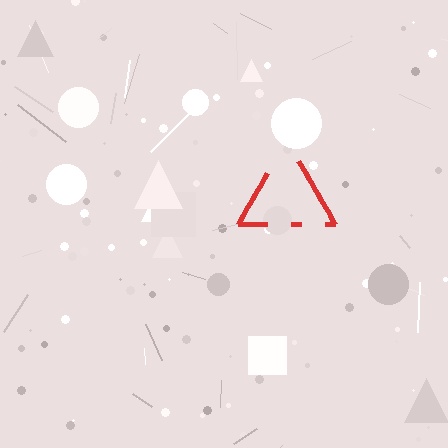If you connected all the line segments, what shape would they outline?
They would outline a triangle.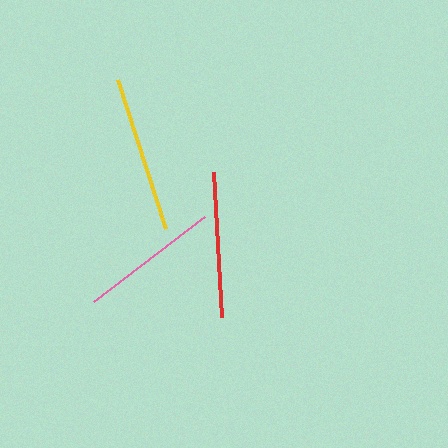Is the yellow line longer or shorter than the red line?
The yellow line is longer than the red line.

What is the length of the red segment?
The red segment is approximately 146 pixels long.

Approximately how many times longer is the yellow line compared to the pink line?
The yellow line is approximately 1.1 times the length of the pink line.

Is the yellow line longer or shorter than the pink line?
The yellow line is longer than the pink line.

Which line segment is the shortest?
The pink line is the shortest at approximately 140 pixels.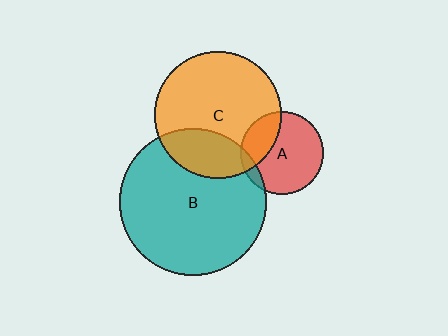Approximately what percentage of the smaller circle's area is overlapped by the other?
Approximately 30%.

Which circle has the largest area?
Circle B (teal).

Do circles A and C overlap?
Yes.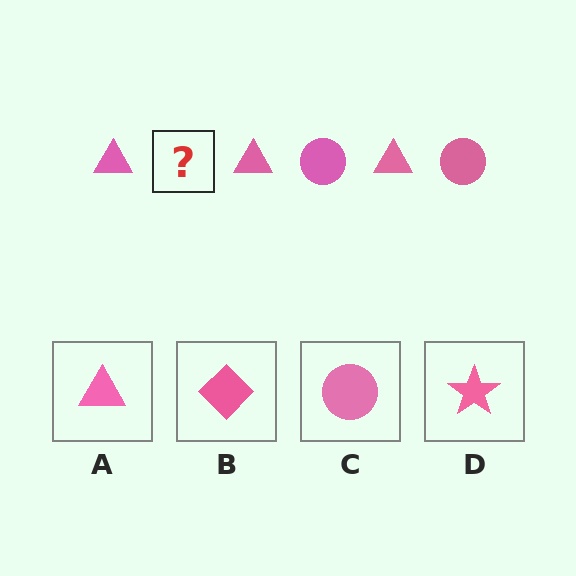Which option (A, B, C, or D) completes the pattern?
C.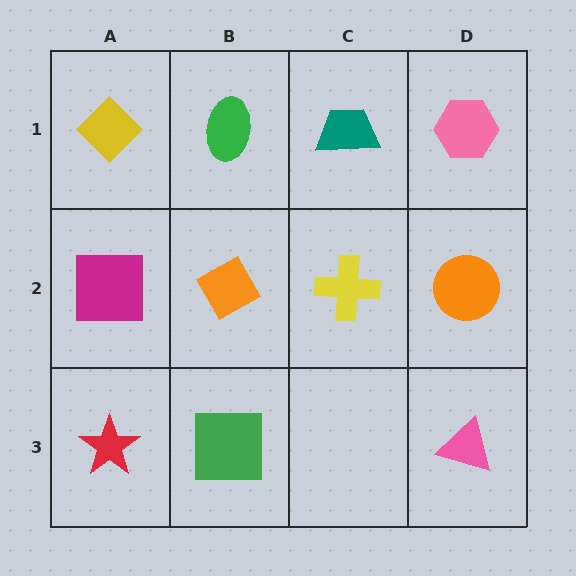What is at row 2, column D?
An orange circle.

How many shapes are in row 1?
4 shapes.